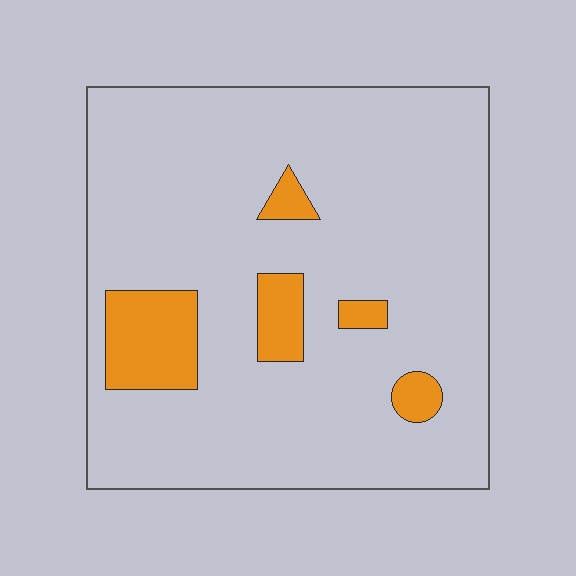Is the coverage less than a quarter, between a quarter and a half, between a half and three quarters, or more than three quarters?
Less than a quarter.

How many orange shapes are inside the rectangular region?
5.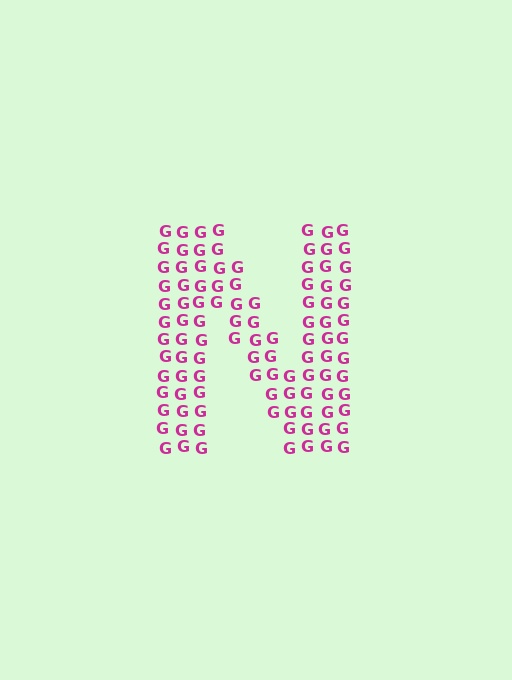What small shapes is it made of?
It is made of small letter G's.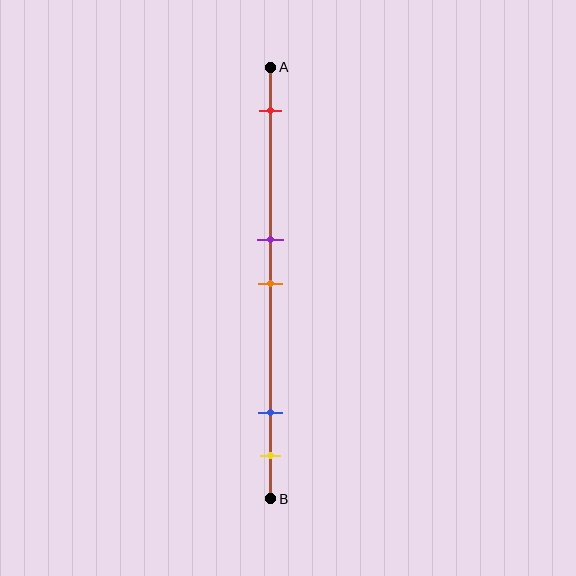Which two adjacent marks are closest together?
The purple and orange marks are the closest adjacent pair.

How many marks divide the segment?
There are 5 marks dividing the segment.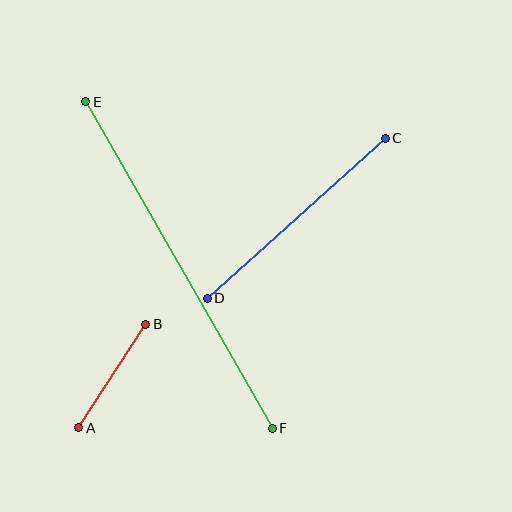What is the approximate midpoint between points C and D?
The midpoint is at approximately (296, 218) pixels.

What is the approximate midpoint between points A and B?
The midpoint is at approximately (112, 376) pixels.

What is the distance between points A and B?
The distance is approximately 123 pixels.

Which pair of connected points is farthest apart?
Points E and F are farthest apart.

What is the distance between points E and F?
The distance is approximately 376 pixels.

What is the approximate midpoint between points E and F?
The midpoint is at approximately (179, 265) pixels.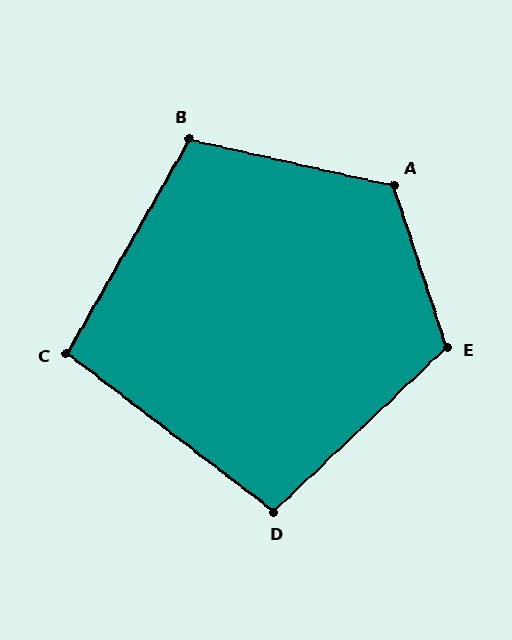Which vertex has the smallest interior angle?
C, at approximately 97 degrees.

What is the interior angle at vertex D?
Approximately 99 degrees (obtuse).